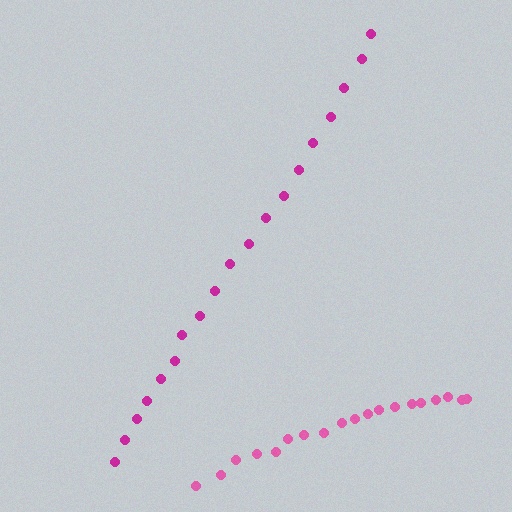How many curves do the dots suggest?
There are 2 distinct paths.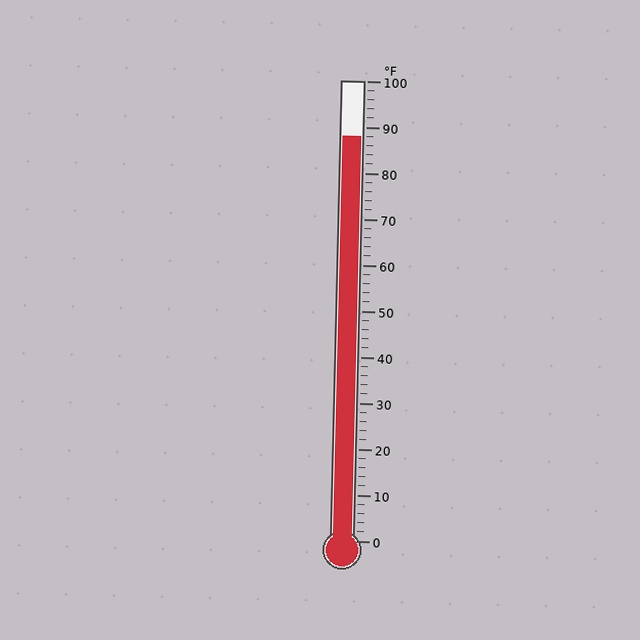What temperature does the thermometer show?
The thermometer shows approximately 88°F.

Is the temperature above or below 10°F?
The temperature is above 10°F.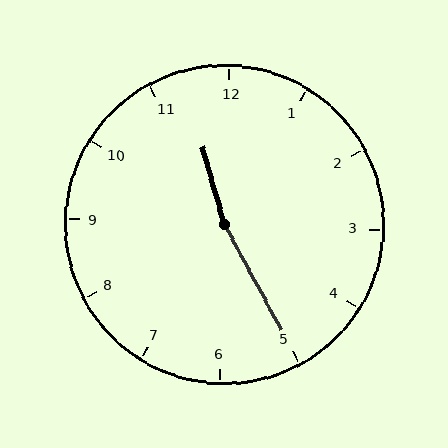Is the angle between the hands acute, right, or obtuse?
It is obtuse.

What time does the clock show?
11:25.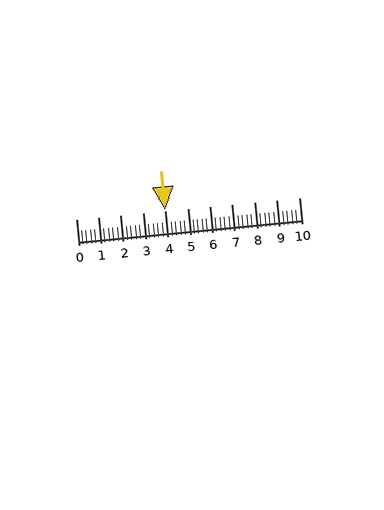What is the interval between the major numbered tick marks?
The major tick marks are spaced 1 units apart.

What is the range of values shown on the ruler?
The ruler shows values from 0 to 10.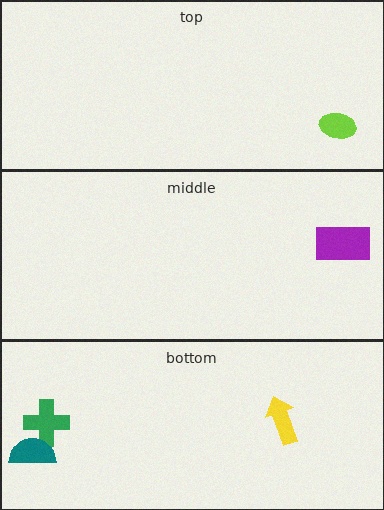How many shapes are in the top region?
1.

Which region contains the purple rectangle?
The middle region.